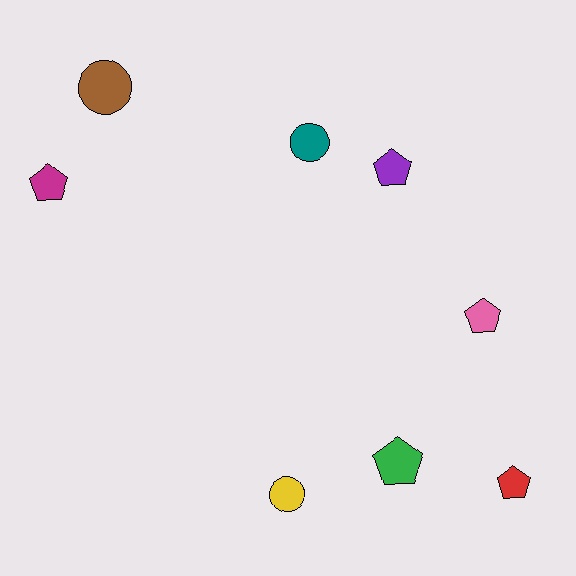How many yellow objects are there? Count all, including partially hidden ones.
There is 1 yellow object.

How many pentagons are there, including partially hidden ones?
There are 5 pentagons.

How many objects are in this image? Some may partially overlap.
There are 8 objects.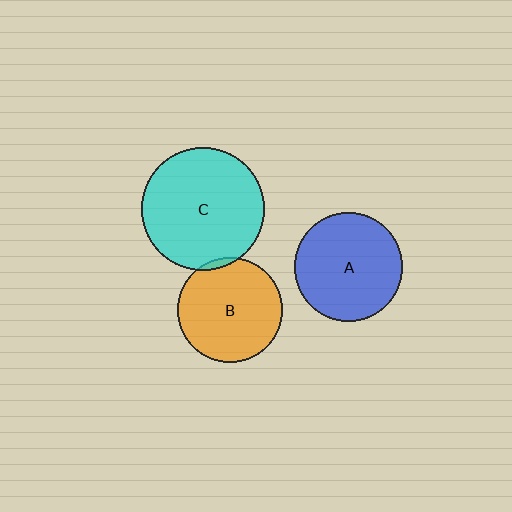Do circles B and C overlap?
Yes.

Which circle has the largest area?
Circle C (cyan).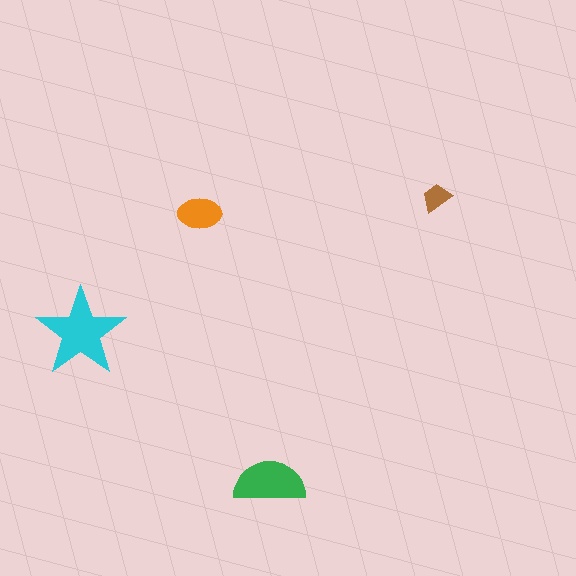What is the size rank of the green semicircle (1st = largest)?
2nd.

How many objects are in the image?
There are 4 objects in the image.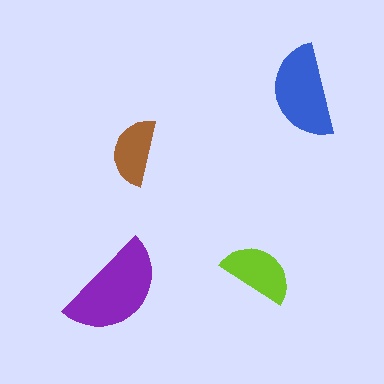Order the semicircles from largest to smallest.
the purple one, the blue one, the lime one, the brown one.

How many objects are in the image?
There are 4 objects in the image.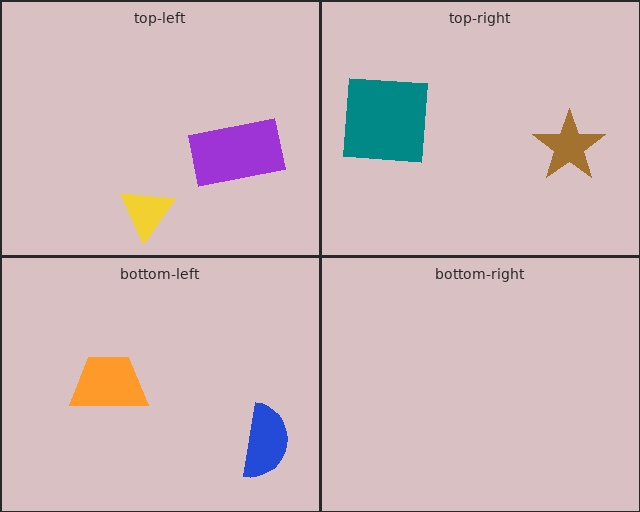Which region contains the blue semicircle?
The bottom-left region.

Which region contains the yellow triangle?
The top-left region.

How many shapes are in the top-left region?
2.